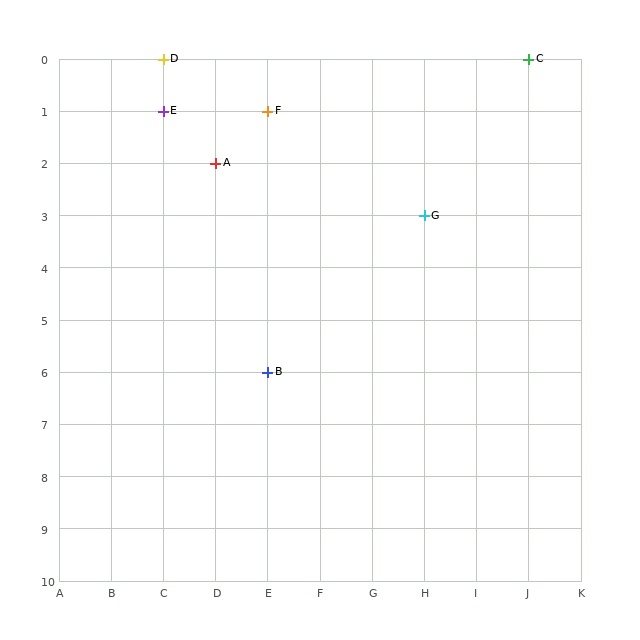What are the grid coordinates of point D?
Point D is at grid coordinates (C, 0).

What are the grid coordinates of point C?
Point C is at grid coordinates (J, 0).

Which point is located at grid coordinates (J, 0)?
Point C is at (J, 0).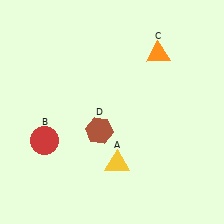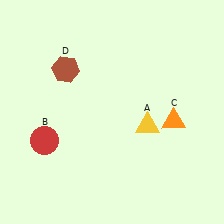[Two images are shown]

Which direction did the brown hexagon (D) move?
The brown hexagon (D) moved up.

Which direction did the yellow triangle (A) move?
The yellow triangle (A) moved up.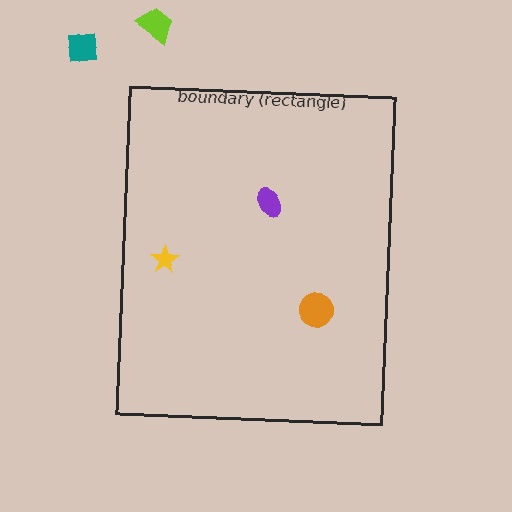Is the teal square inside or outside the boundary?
Outside.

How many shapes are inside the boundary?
3 inside, 2 outside.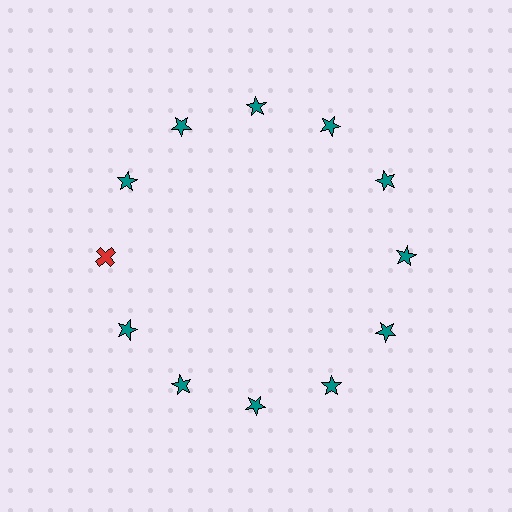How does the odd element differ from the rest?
It differs in both color (red instead of teal) and shape (cross instead of star).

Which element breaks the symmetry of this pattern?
The red cross at roughly the 9 o'clock position breaks the symmetry. All other shapes are teal stars.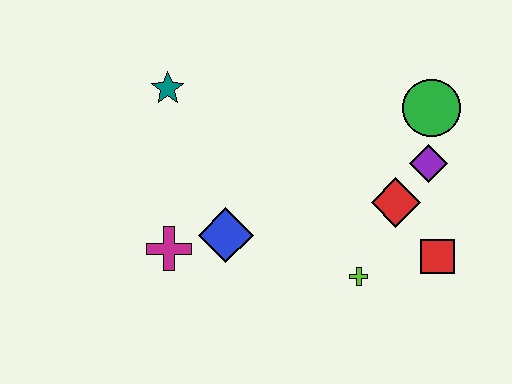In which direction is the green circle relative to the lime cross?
The green circle is above the lime cross.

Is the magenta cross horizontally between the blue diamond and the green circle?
No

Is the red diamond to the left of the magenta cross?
No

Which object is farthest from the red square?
The teal star is farthest from the red square.